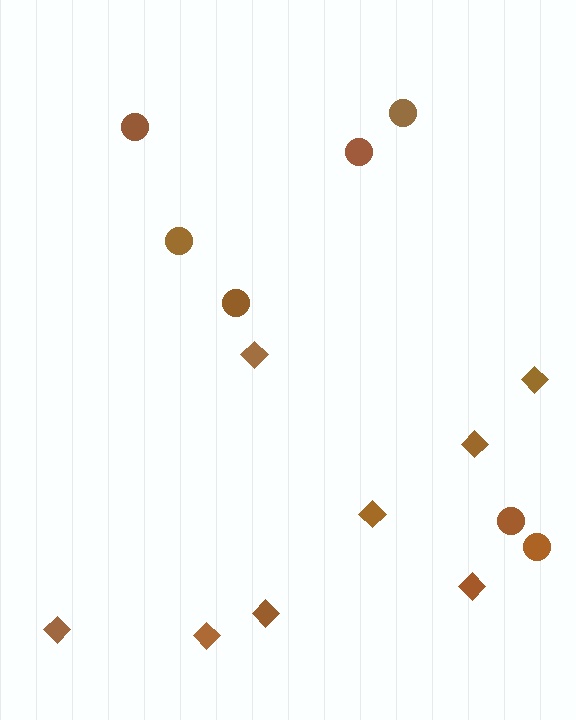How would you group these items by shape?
There are 2 groups: one group of diamonds (8) and one group of circles (7).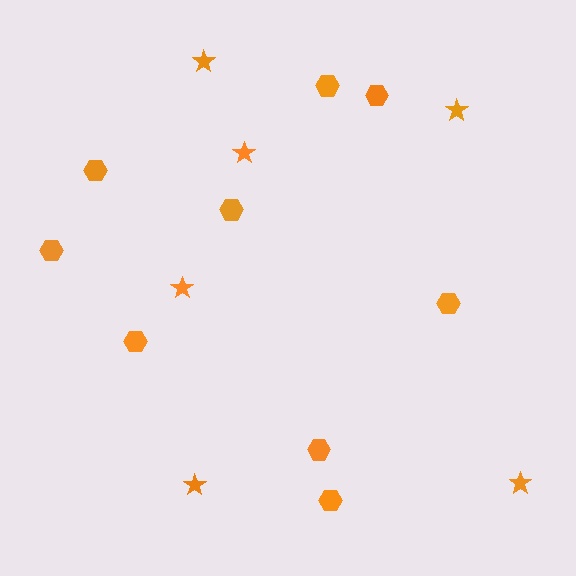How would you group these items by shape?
There are 2 groups: one group of hexagons (9) and one group of stars (6).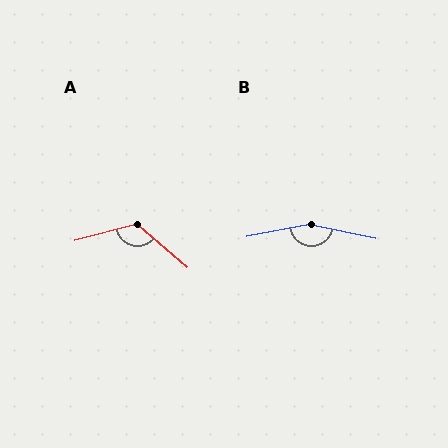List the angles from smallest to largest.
A (124°), B (158°).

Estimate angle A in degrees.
Approximately 124 degrees.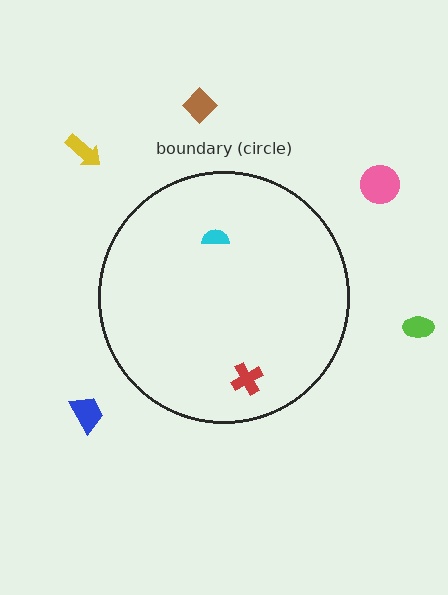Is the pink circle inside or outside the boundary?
Outside.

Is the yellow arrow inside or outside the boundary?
Outside.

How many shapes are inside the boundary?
2 inside, 5 outside.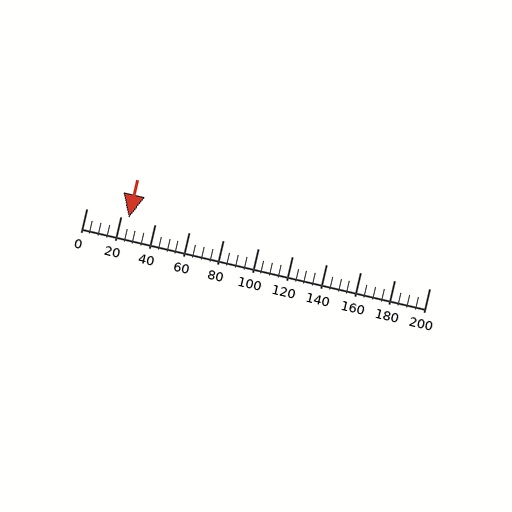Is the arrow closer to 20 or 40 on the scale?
The arrow is closer to 20.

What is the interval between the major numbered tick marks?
The major tick marks are spaced 20 units apart.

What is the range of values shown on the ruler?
The ruler shows values from 0 to 200.